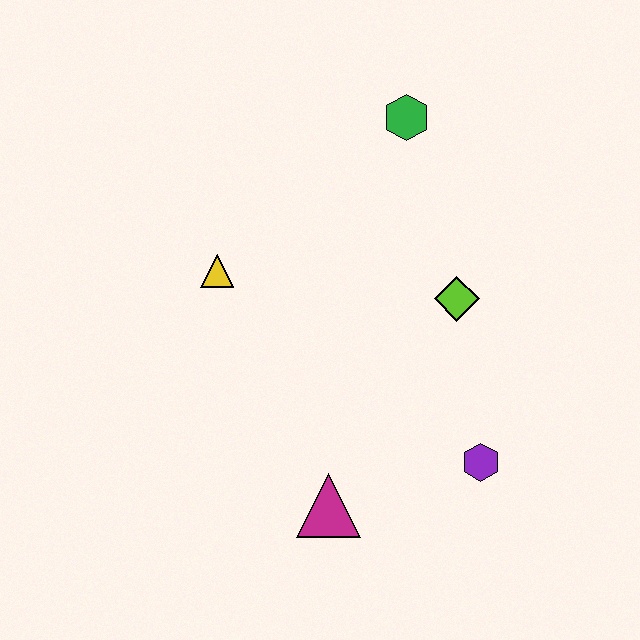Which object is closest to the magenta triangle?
The purple hexagon is closest to the magenta triangle.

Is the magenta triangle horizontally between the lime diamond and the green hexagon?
No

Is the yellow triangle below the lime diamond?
No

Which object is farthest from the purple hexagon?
The green hexagon is farthest from the purple hexagon.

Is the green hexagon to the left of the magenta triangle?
No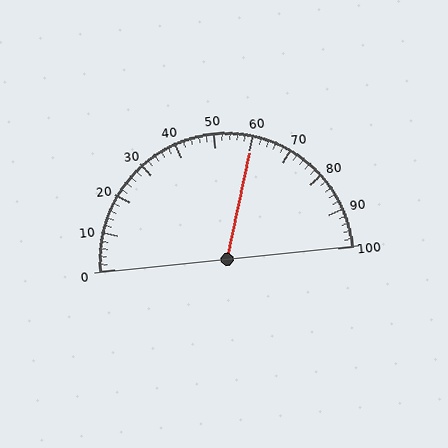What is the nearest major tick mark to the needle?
The nearest major tick mark is 60.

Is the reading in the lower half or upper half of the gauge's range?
The reading is in the upper half of the range (0 to 100).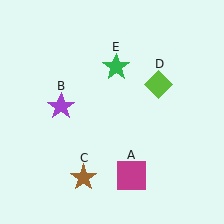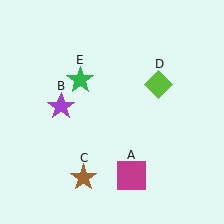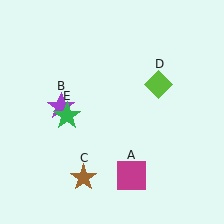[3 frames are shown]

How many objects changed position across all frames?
1 object changed position: green star (object E).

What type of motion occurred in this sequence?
The green star (object E) rotated counterclockwise around the center of the scene.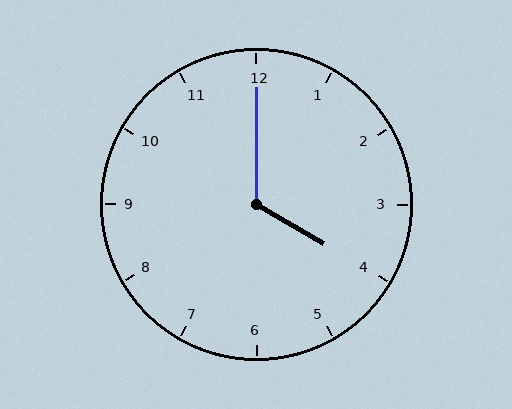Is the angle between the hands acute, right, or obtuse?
It is obtuse.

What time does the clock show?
4:00.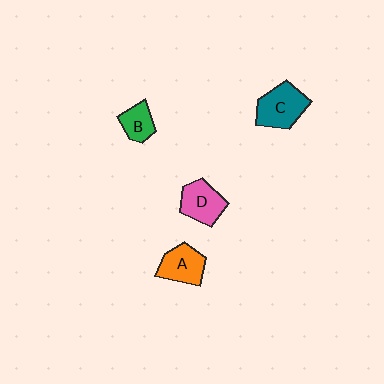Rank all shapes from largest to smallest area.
From largest to smallest: C (teal), D (pink), A (orange), B (green).